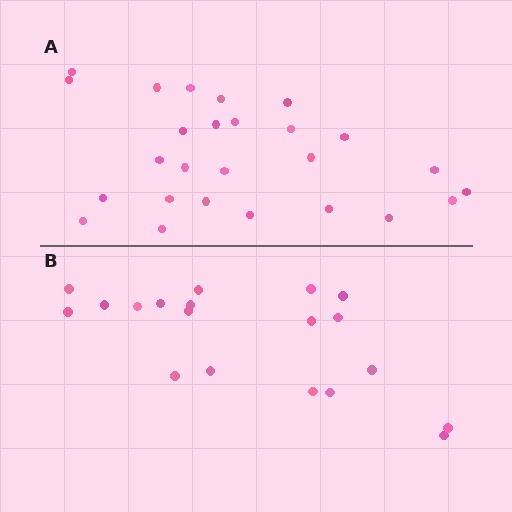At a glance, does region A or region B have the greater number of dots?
Region A (the top region) has more dots.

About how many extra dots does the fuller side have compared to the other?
Region A has roughly 8 or so more dots than region B.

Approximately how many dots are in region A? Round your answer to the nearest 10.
About 30 dots. (The exact count is 26, which rounds to 30.)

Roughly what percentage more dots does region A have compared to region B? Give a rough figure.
About 35% more.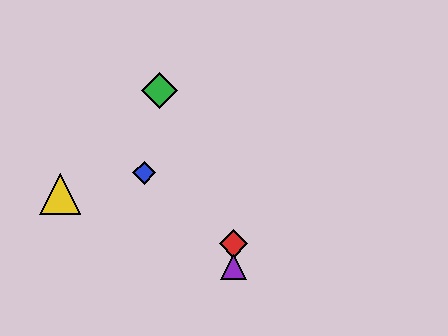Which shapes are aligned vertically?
The red diamond, the purple triangle are aligned vertically.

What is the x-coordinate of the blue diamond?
The blue diamond is at x≈144.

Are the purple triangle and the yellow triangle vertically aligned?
No, the purple triangle is at x≈234 and the yellow triangle is at x≈60.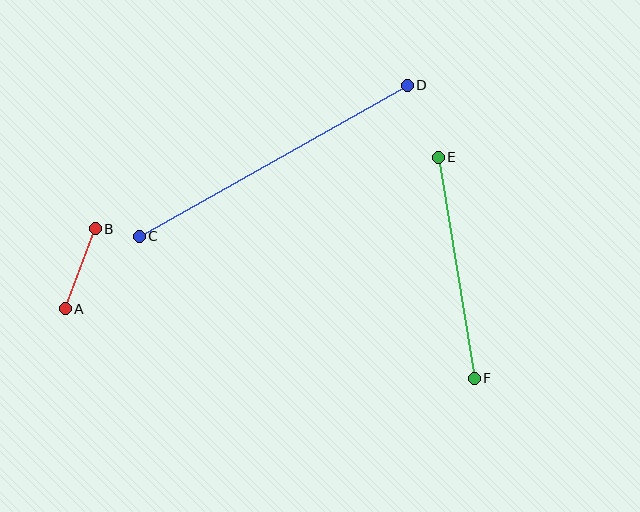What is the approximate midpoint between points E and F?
The midpoint is at approximately (456, 268) pixels.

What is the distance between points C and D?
The distance is approximately 307 pixels.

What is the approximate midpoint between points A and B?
The midpoint is at approximately (80, 269) pixels.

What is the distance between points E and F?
The distance is approximately 224 pixels.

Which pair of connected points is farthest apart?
Points C and D are farthest apart.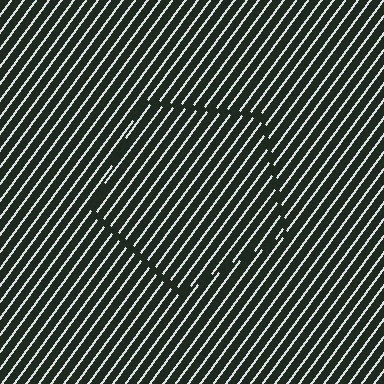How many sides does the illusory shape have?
5 sides — the line-ends trace a pentagon.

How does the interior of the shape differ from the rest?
The interior of the shape contains the same grating, shifted by half a period — the contour is defined by the phase discontinuity where line-ends from the inner and outer gratings abut.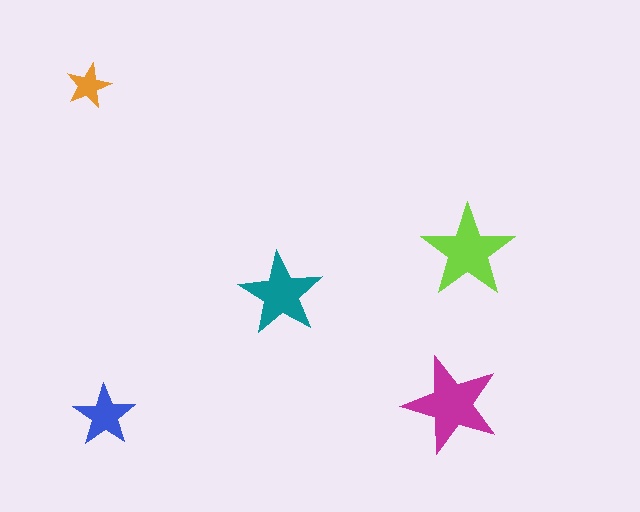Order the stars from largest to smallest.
the magenta one, the lime one, the teal one, the blue one, the orange one.